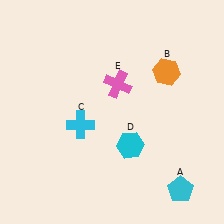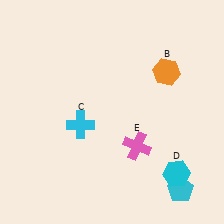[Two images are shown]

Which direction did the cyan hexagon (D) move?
The cyan hexagon (D) moved right.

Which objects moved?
The objects that moved are: the cyan hexagon (D), the pink cross (E).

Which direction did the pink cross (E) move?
The pink cross (E) moved down.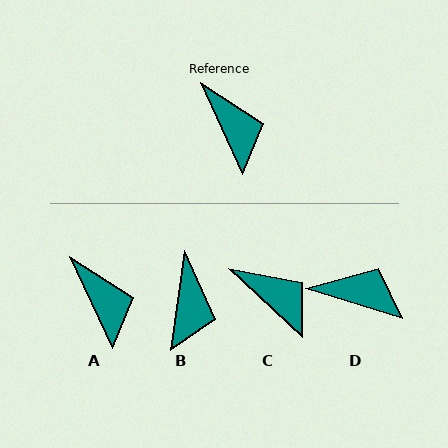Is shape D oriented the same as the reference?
No, it is off by about 48 degrees.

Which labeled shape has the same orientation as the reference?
A.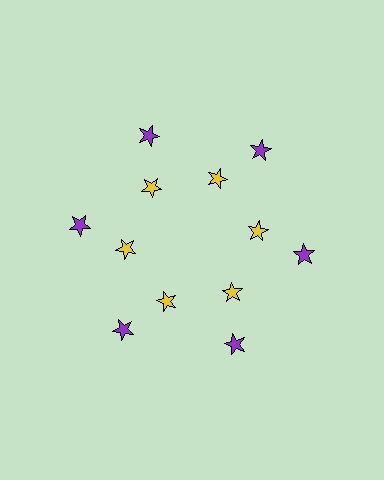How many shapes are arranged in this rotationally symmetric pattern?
There are 12 shapes, arranged in 6 groups of 2.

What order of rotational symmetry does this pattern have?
This pattern has 6-fold rotational symmetry.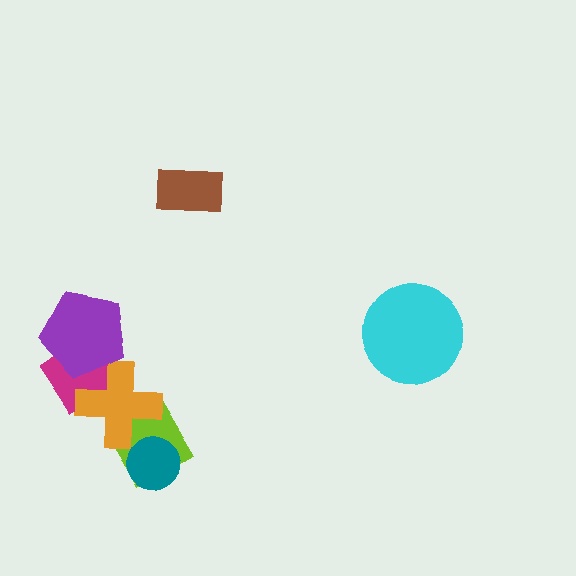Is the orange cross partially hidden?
Yes, it is partially covered by another shape.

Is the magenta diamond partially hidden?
Yes, it is partially covered by another shape.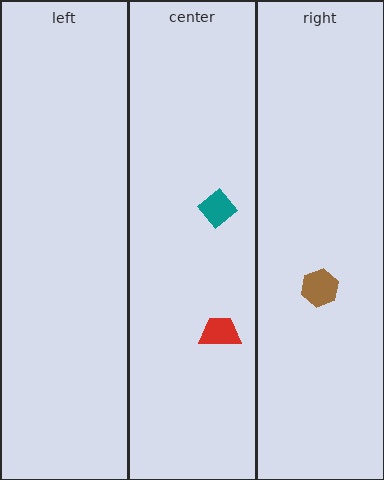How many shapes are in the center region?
2.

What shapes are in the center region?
The red trapezoid, the teal diamond.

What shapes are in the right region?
The brown hexagon.